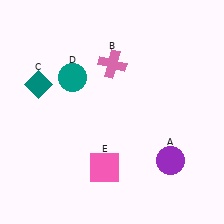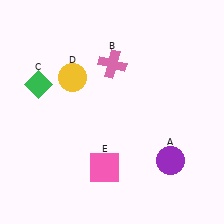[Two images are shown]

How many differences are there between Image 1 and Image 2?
There are 2 differences between the two images.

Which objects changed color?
C changed from teal to green. D changed from teal to yellow.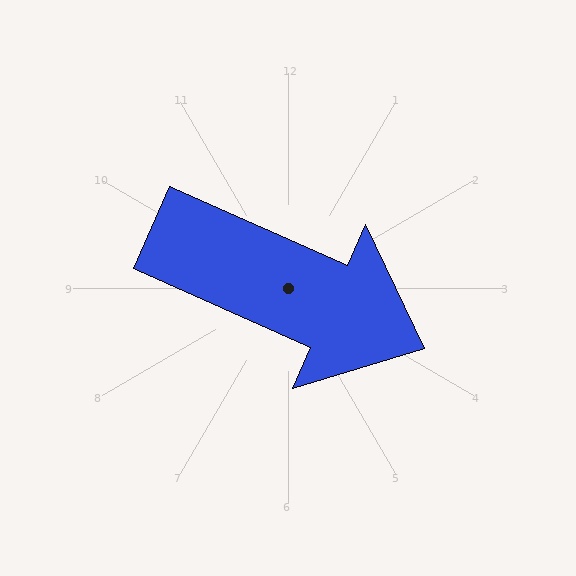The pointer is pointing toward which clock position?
Roughly 4 o'clock.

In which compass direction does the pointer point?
Southeast.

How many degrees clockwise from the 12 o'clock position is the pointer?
Approximately 114 degrees.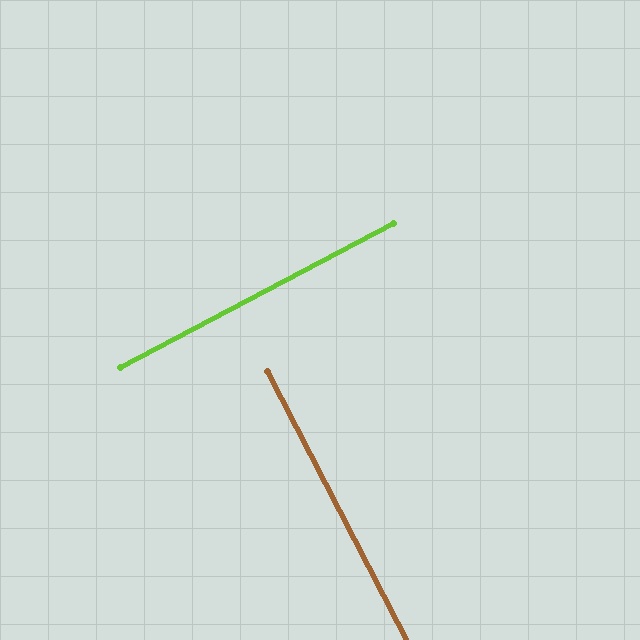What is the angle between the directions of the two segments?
Approximately 89 degrees.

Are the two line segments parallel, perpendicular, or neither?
Perpendicular — they meet at approximately 89°.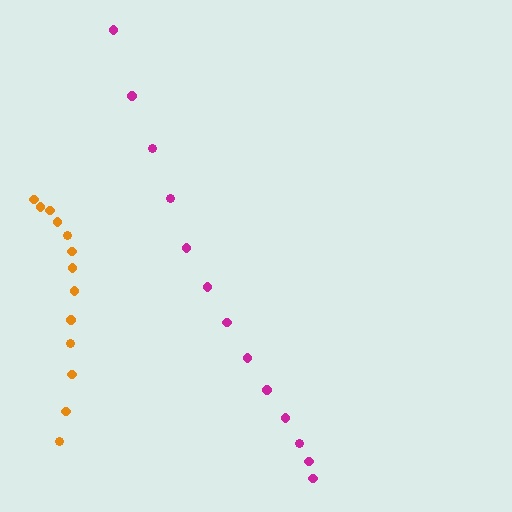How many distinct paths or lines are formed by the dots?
There are 2 distinct paths.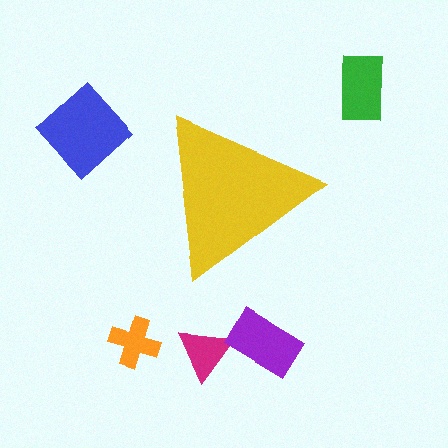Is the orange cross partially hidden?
No, the orange cross is fully visible.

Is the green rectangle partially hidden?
No, the green rectangle is fully visible.